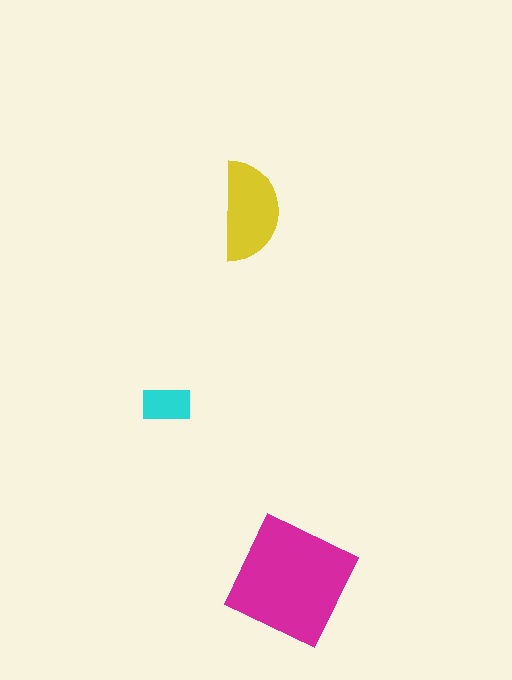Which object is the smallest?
The cyan rectangle.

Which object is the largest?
The magenta square.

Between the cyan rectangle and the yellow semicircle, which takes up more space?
The yellow semicircle.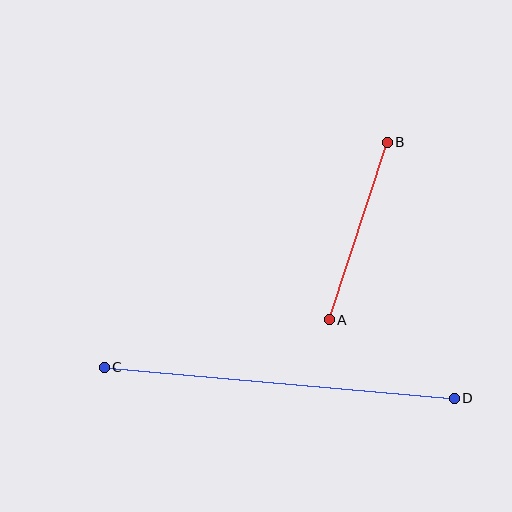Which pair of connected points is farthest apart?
Points C and D are farthest apart.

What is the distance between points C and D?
The distance is approximately 352 pixels.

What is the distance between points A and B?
The distance is approximately 186 pixels.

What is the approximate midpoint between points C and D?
The midpoint is at approximately (279, 383) pixels.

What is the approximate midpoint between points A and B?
The midpoint is at approximately (358, 231) pixels.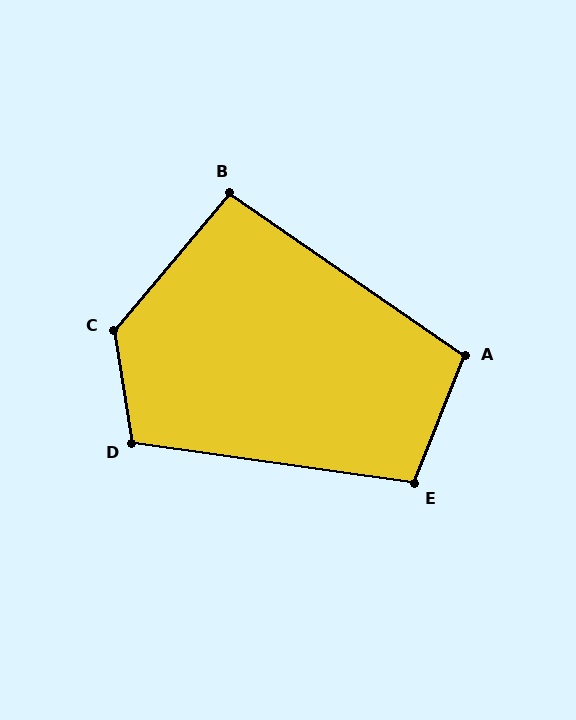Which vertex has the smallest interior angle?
B, at approximately 96 degrees.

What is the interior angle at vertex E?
Approximately 103 degrees (obtuse).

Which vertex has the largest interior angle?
C, at approximately 131 degrees.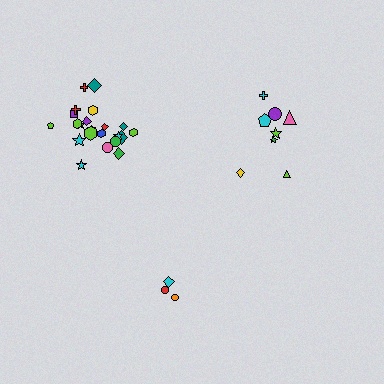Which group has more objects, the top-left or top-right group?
The top-left group.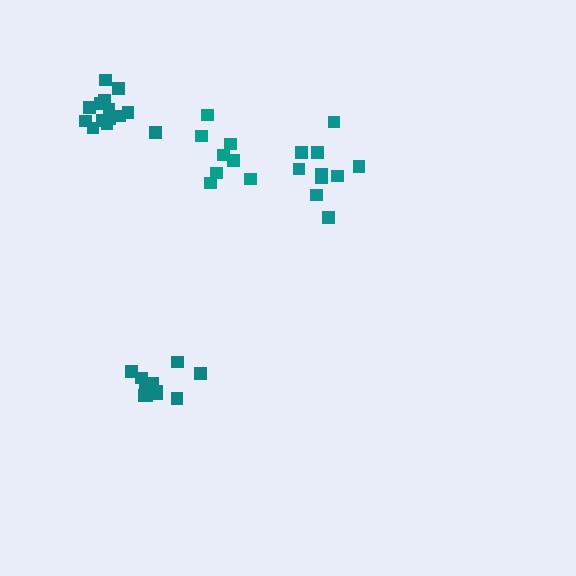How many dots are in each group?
Group 1: 10 dots, Group 2: 11 dots, Group 3: 14 dots, Group 4: 8 dots (43 total).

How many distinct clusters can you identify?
There are 4 distinct clusters.